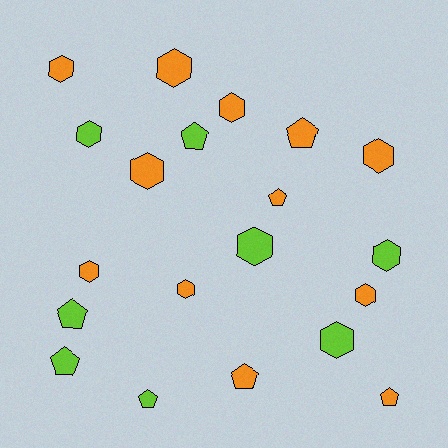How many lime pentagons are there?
There are 4 lime pentagons.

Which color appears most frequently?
Orange, with 12 objects.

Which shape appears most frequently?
Hexagon, with 12 objects.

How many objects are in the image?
There are 20 objects.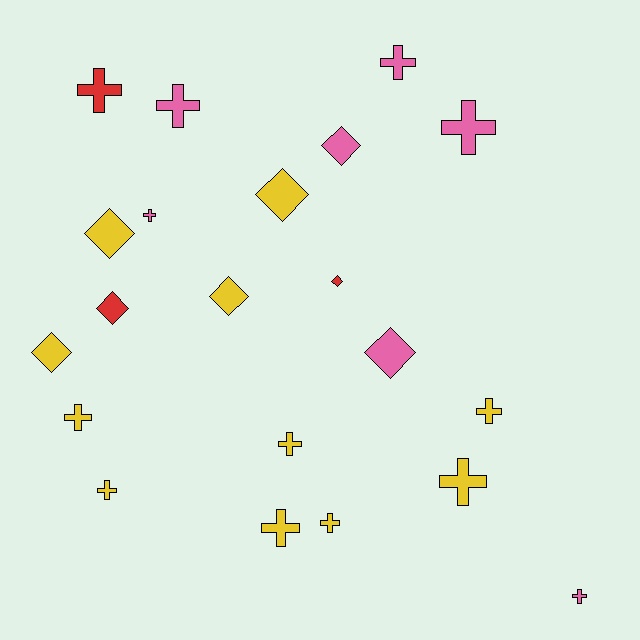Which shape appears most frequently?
Cross, with 13 objects.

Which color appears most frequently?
Yellow, with 11 objects.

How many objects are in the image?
There are 21 objects.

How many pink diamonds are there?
There are 2 pink diamonds.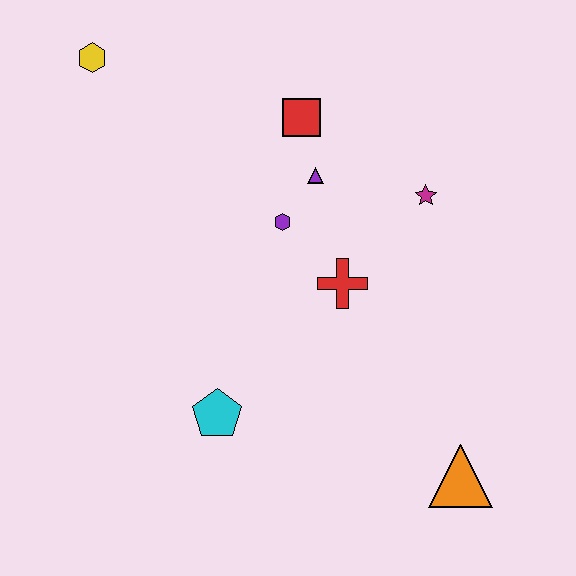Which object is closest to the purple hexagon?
The purple triangle is closest to the purple hexagon.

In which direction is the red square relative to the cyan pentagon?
The red square is above the cyan pentagon.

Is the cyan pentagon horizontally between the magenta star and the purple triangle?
No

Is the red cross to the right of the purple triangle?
Yes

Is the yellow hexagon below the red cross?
No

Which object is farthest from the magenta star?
The yellow hexagon is farthest from the magenta star.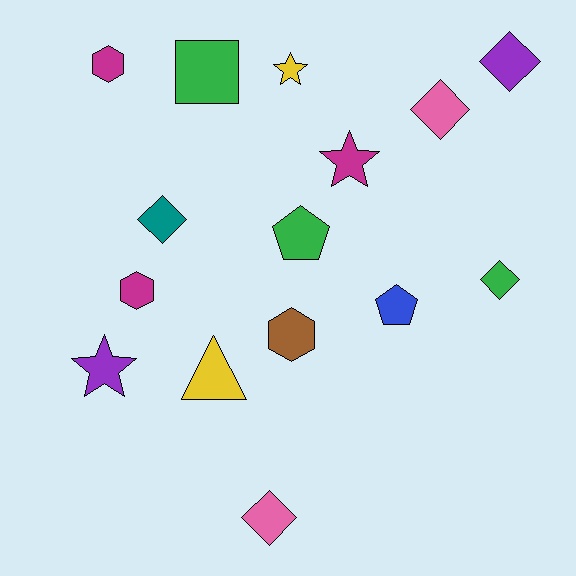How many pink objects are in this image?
There are 2 pink objects.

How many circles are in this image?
There are no circles.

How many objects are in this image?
There are 15 objects.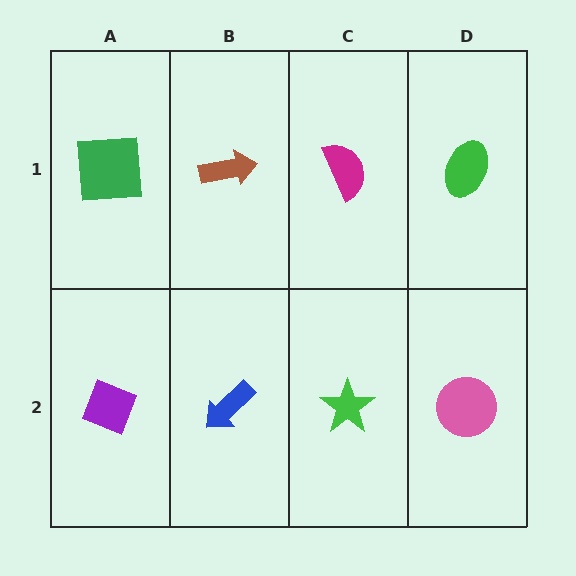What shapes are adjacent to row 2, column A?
A green square (row 1, column A), a blue arrow (row 2, column B).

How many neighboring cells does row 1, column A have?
2.